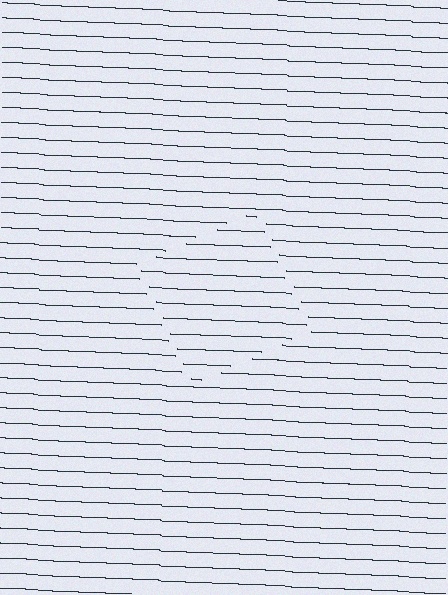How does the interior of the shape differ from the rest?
The interior of the shape contains the same grating, shifted by half a period — the contour is defined by the phase discontinuity where line-ends from the inner and outer gratings abut.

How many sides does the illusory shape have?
4 sides — the line-ends trace a square.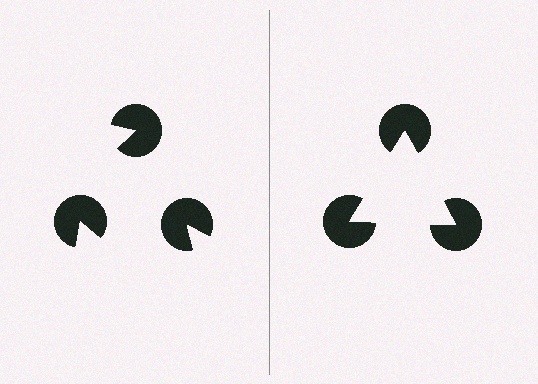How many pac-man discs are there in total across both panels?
6 — 3 on each side.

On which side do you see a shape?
An illusory triangle appears on the right side. On the left side the wedge cuts are rotated, so no coherent shape forms.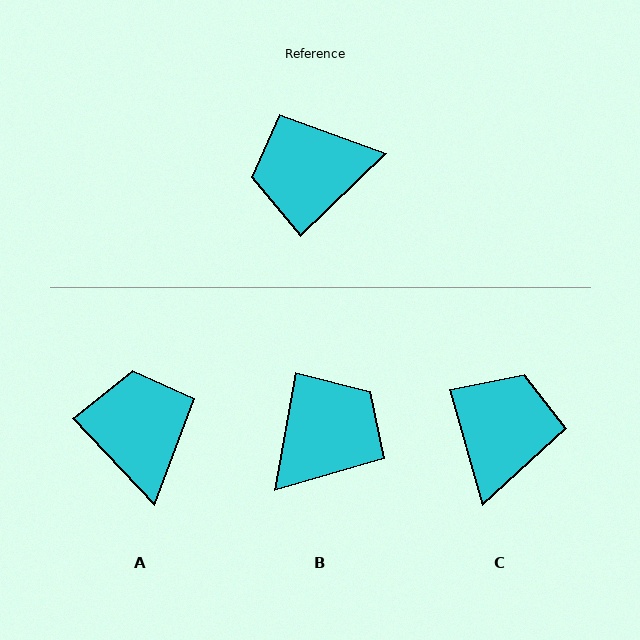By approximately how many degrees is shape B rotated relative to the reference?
Approximately 144 degrees clockwise.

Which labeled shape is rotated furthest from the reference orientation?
B, about 144 degrees away.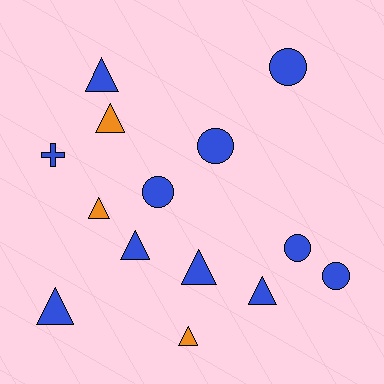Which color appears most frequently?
Blue, with 11 objects.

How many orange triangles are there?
There are 3 orange triangles.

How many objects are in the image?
There are 14 objects.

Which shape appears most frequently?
Triangle, with 8 objects.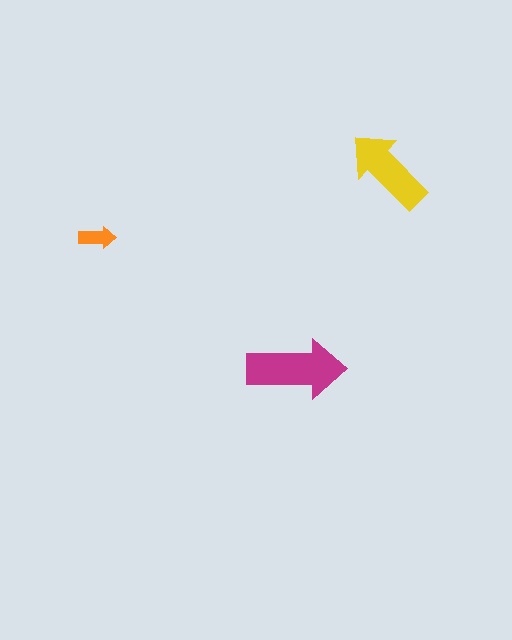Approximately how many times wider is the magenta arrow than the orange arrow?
About 2.5 times wider.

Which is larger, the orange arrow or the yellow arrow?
The yellow one.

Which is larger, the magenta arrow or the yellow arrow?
The magenta one.